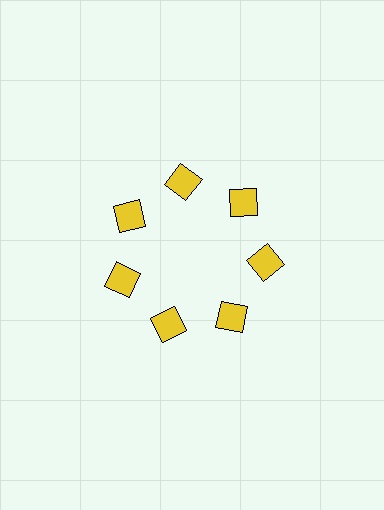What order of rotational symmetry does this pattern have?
This pattern has 7-fold rotational symmetry.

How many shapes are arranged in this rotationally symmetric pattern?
There are 7 shapes, arranged in 7 groups of 1.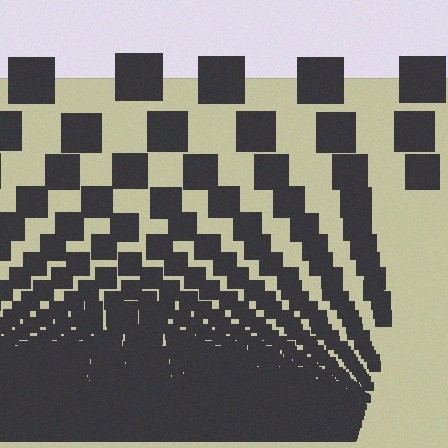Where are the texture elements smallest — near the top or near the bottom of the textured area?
Near the bottom.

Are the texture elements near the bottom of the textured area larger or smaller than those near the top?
Smaller. The gradient is inverted — elements near the bottom are smaller and denser.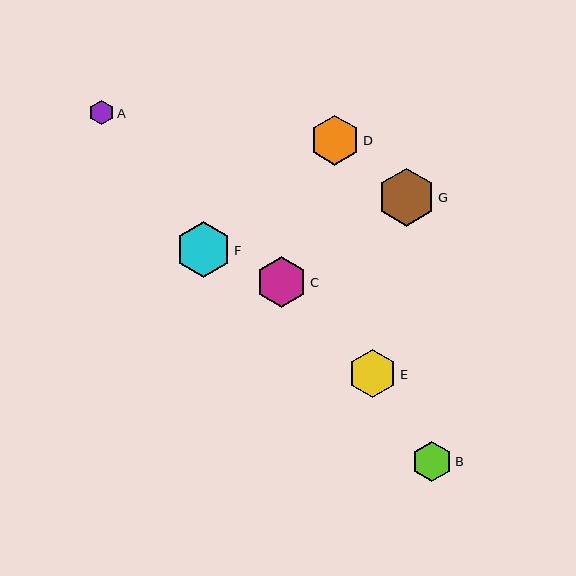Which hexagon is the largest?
Hexagon G is the largest with a size of approximately 58 pixels.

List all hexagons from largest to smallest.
From largest to smallest: G, F, C, D, E, B, A.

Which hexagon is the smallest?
Hexagon A is the smallest with a size of approximately 25 pixels.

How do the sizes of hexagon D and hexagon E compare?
Hexagon D and hexagon E are approximately the same size.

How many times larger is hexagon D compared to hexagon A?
Hexagon D is approximately 2.0 times the size of hexagon A.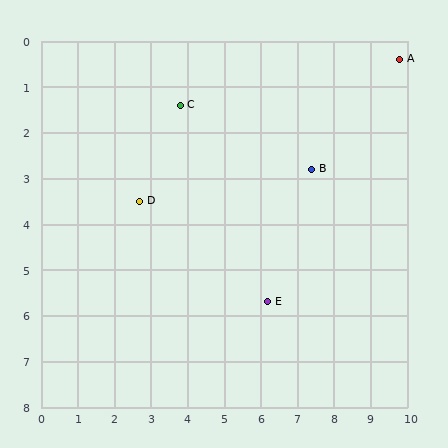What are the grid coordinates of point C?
Point C is at approximately (3.8, 1.4).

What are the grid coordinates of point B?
Point B is at approximately (7.4, 2.8).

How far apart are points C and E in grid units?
Points C and E are about 4.9 grid units apart.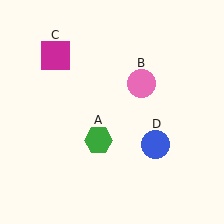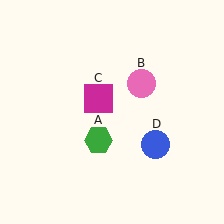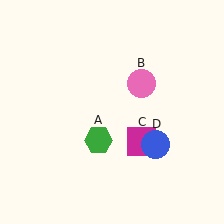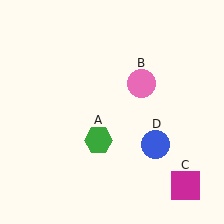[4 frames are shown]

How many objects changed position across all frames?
1 object changed position: magenta square (object C).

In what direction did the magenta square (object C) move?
The magenta square (object C) moved down and to the right.